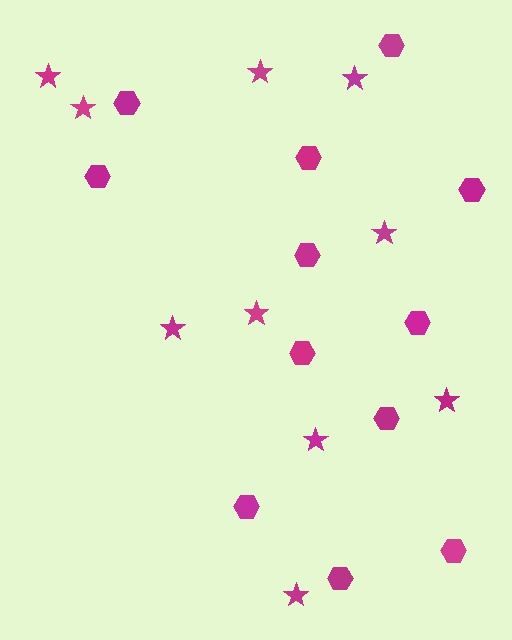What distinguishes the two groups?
There are 2 groups: one group of stars (10) and one group of hexagons (12).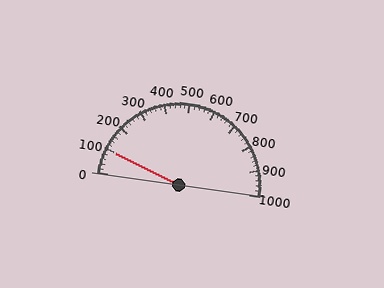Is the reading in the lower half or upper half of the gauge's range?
The reading is in the lower half of the range (0 to 1000).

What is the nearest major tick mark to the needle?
The nearest major tick mark is 100.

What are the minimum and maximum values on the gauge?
The gauge ranges from 0 to 1000.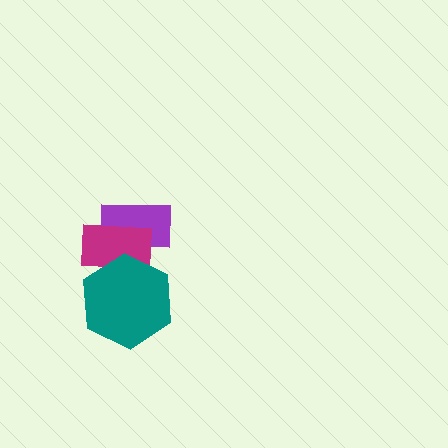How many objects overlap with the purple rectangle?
1 object overlaps with the purple rectangle.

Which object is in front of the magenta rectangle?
The teal hexagon is in front of the magenta rectangle.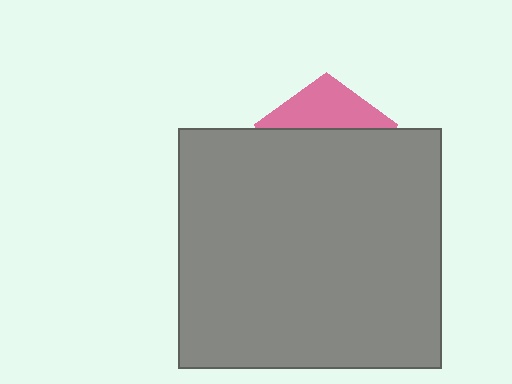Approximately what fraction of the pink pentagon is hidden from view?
Roughly 69% of the pink pentagon is hidden behind the gray rectangle.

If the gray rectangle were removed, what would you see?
You would see the complete pink pentagon.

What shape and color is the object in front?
The object in front is a gray rectangle.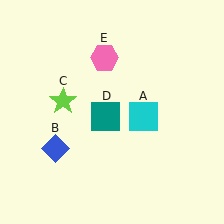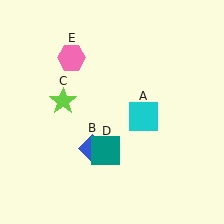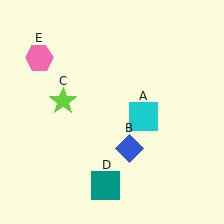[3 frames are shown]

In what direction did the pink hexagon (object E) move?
The pink hexagon (object E) moved left.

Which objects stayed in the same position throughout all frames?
Cyan square (object A) and lime star (object C) remained stationary.